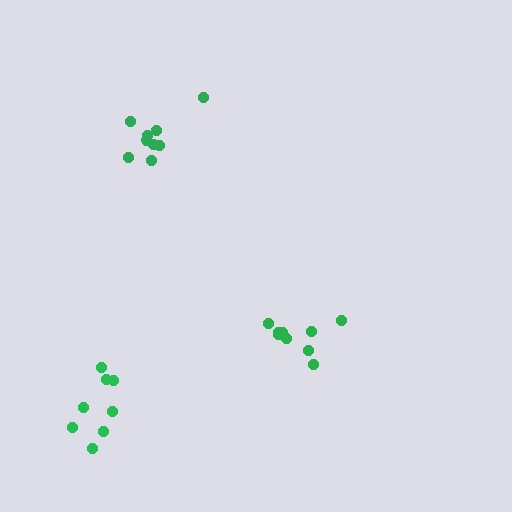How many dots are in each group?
Group 1: 9 dots, Group 2: 8 dots, Group 3: 9 dots (26 total).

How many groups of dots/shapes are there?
There are 3 groups.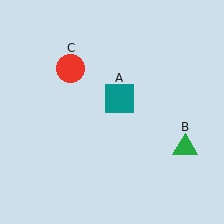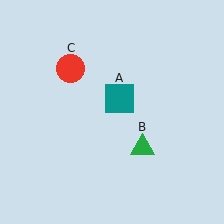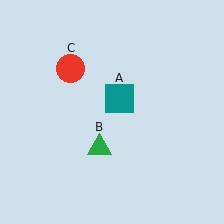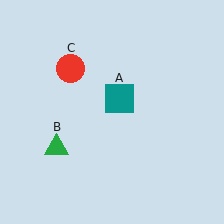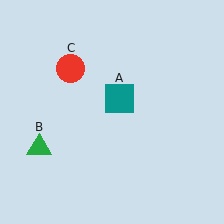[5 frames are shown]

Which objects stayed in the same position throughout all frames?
Teal square (object A) and red circle (object C) remained stationary.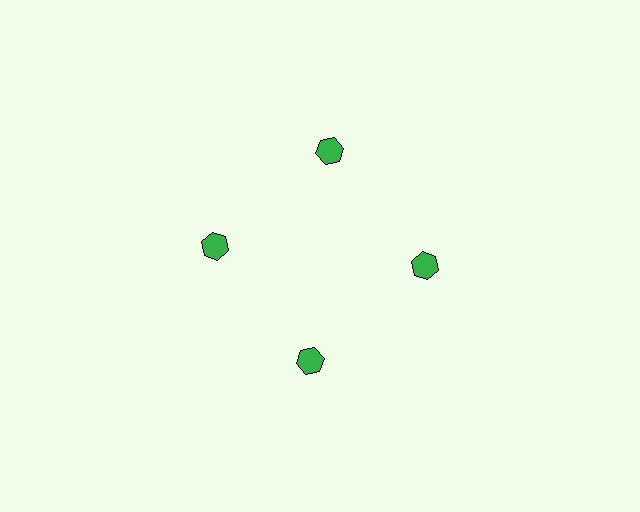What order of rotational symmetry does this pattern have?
This pattern has 4-fold rotational symmetry.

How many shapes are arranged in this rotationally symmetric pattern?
There are 4 shapes, arranged in 4 groups of 1.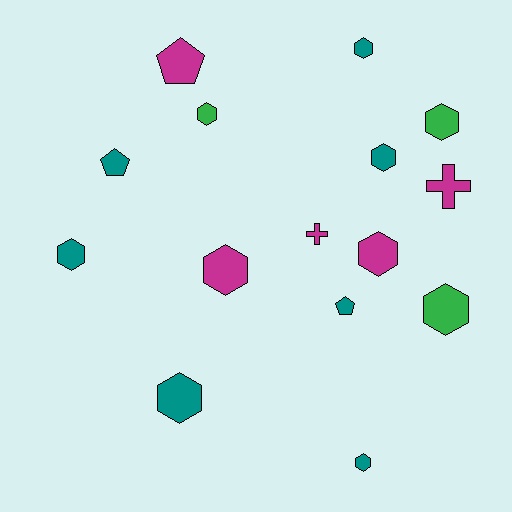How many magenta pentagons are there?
There is 1 magenta pentagon.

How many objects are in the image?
There are 15 objects.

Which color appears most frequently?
Teal, with 7 objects.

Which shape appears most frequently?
Hexagon, with 10 objects.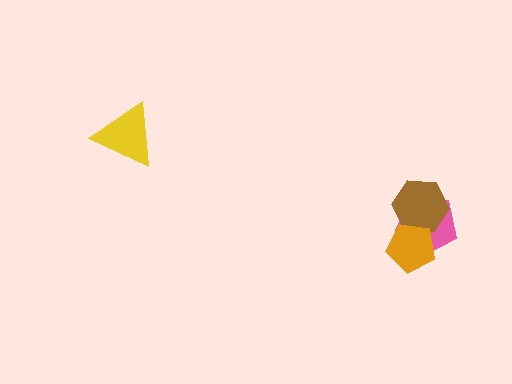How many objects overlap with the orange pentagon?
2 objects overlap with the orange pentagon.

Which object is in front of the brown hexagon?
The orange pentagon is in front of the brown hexagon.